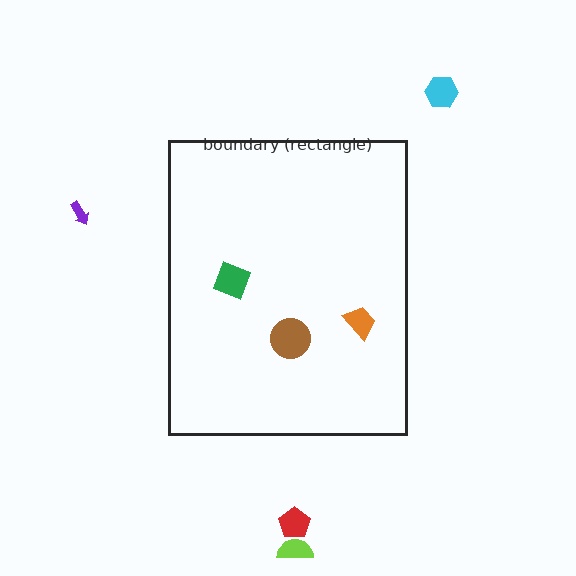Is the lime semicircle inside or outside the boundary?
Outside.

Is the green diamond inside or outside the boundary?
Inside.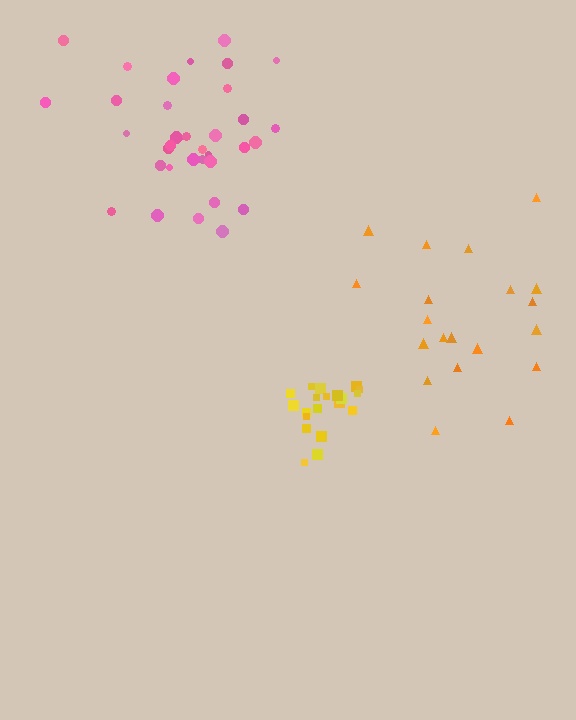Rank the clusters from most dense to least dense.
yellow, pink, orange.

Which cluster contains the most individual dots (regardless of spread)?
Pink (34).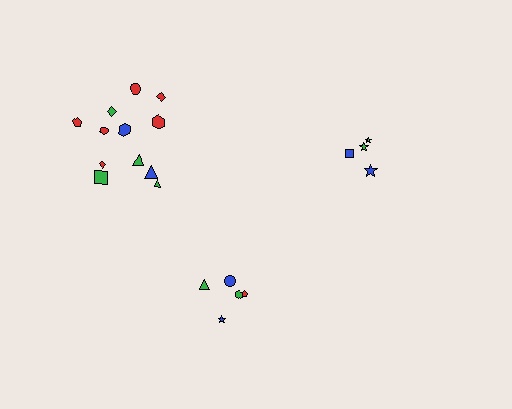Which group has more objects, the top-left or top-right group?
The top-left group.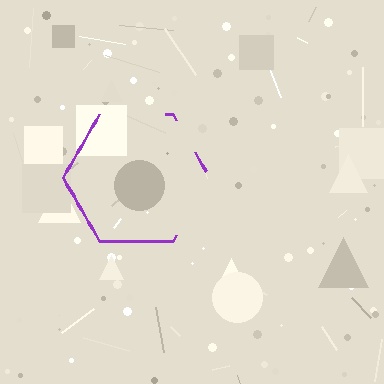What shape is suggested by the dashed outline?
The dashed outline suggests a hexagon.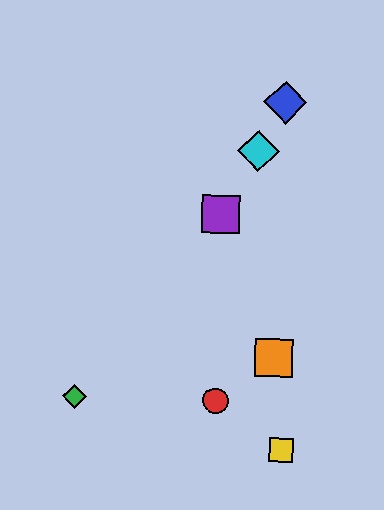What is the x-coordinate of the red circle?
The red circle is at x≈215.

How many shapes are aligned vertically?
2 shapes (the red circle, the purple square) are aligned vertically.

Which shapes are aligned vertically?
The red circle, the purple square are aligned vertically.